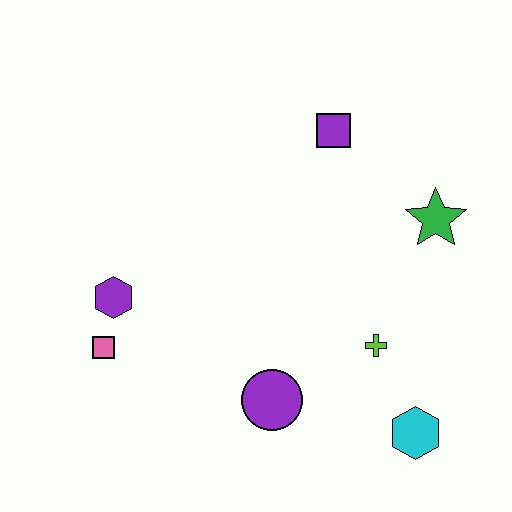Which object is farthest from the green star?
The pink square is farthest from the green star.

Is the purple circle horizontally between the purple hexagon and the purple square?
Yes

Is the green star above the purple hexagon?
Yes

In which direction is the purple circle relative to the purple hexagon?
The purple circle is to the right of the purple hexagon.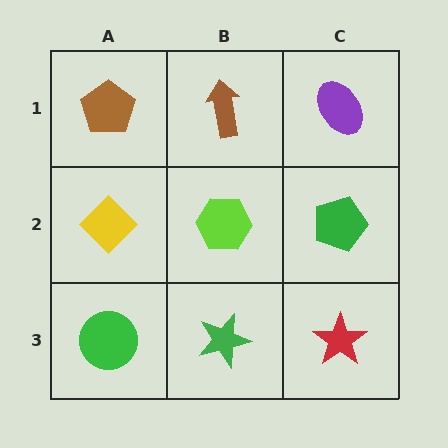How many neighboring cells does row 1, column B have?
3.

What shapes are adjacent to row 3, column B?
A lime hexagon (row 2, column B), a green circle (row 3, column A), a red star (row 3, column C).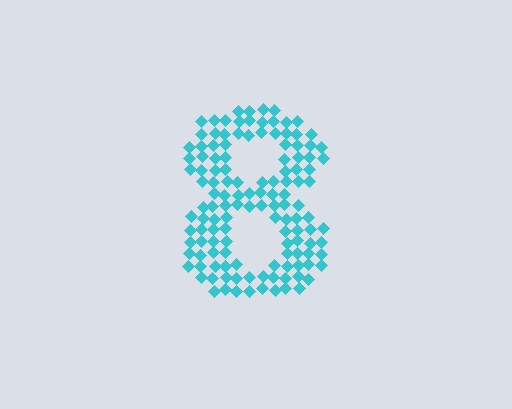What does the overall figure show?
The overall figure shows the digit 8.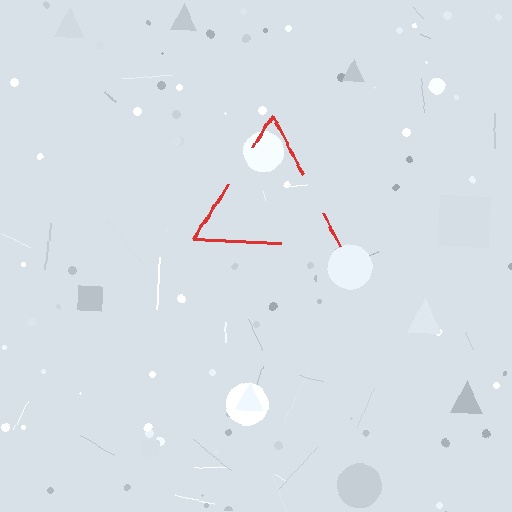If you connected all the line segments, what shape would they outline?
They would outline a triangle.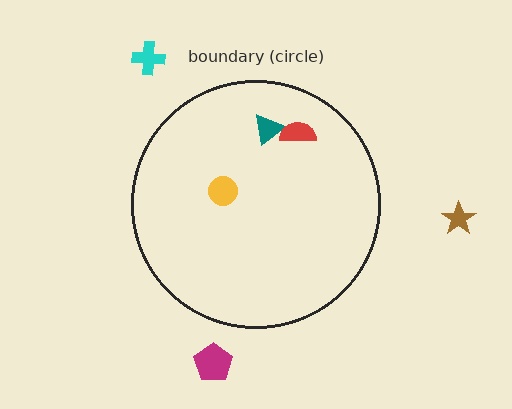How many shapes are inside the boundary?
3 inside, 3 outside.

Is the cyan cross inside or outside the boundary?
Outside.